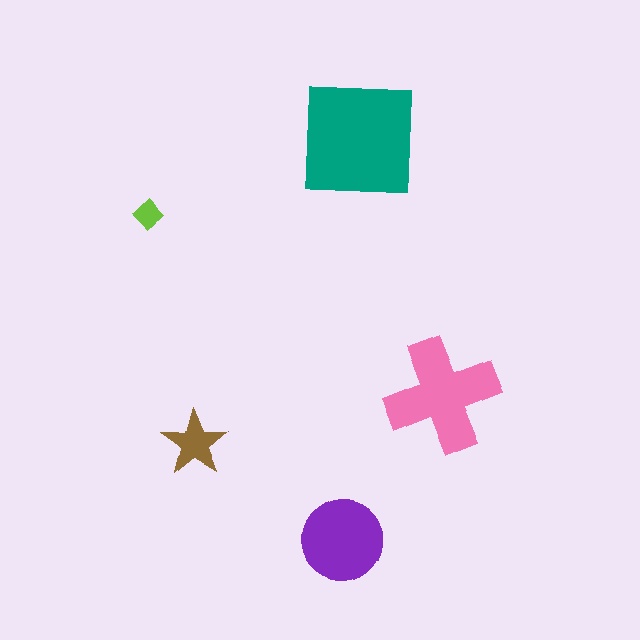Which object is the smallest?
The lime diamond.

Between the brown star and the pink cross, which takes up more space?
The pink cross.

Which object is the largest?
The teal square.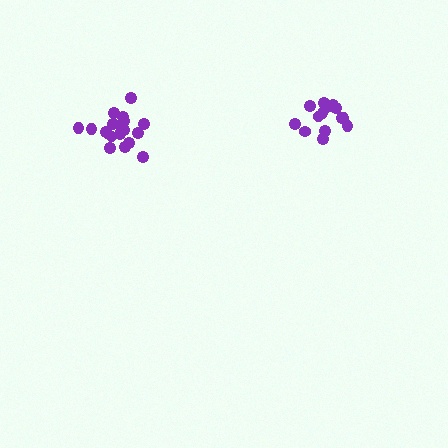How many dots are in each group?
Group 1: 14 dots, Group 2: 19 dots (33 total).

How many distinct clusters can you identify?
There are 2 distinct clusters.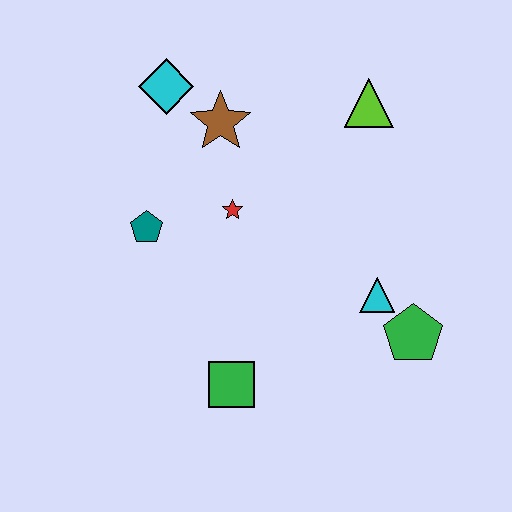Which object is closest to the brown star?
The cyan diamond is closest to the brown star.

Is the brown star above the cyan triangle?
Yes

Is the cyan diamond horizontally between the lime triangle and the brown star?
No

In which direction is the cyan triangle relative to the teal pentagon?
The cyan triangle is to the right of the teal pentagon.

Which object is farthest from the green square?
The lime triangle is farthest from the green square.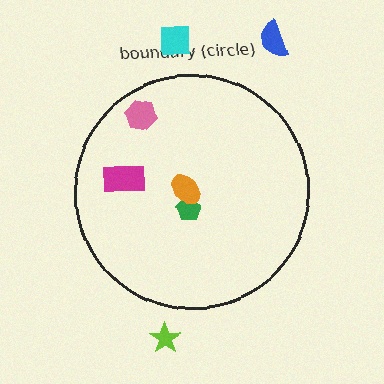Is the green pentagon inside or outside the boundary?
Inside.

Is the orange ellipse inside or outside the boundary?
Inside.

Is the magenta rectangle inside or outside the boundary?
Inside.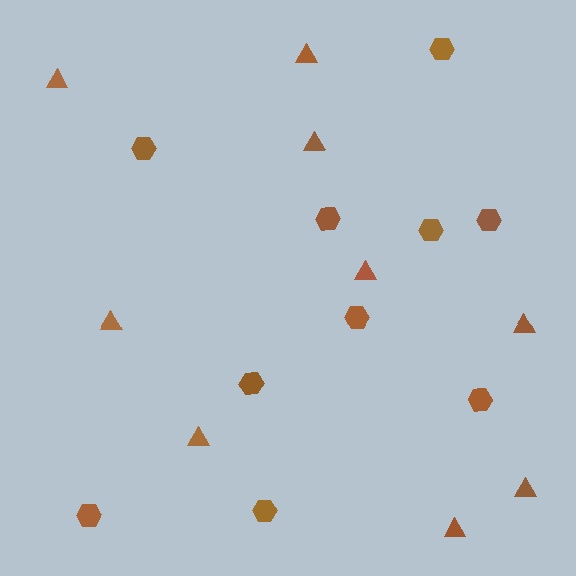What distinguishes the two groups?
There are 2 groups: one group of triangles (9) and one group of hexagons (10).